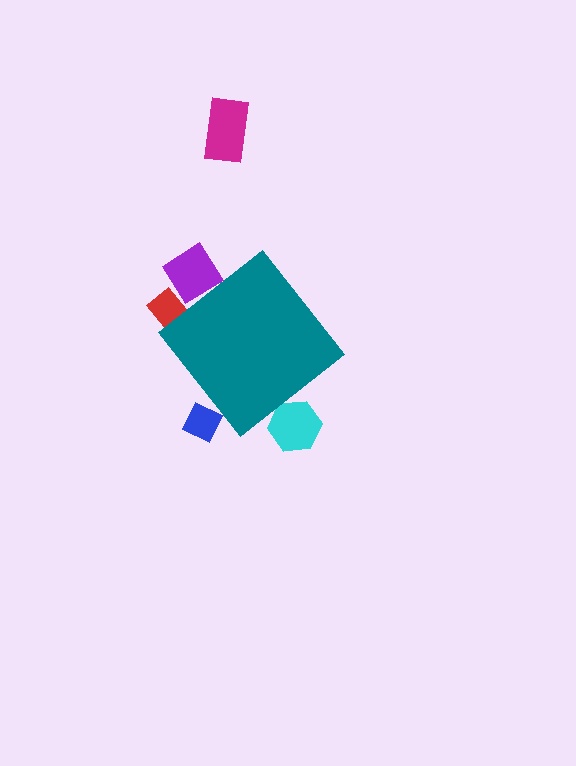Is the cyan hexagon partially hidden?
Yes, the cyan hexagon is partially hidden behind the teal diamond.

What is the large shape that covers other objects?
A teal diamond.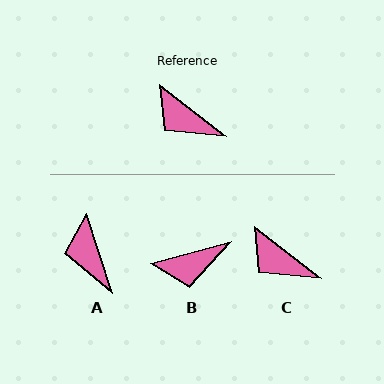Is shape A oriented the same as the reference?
No, it is off by about 34 degrees.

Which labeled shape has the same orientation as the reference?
C.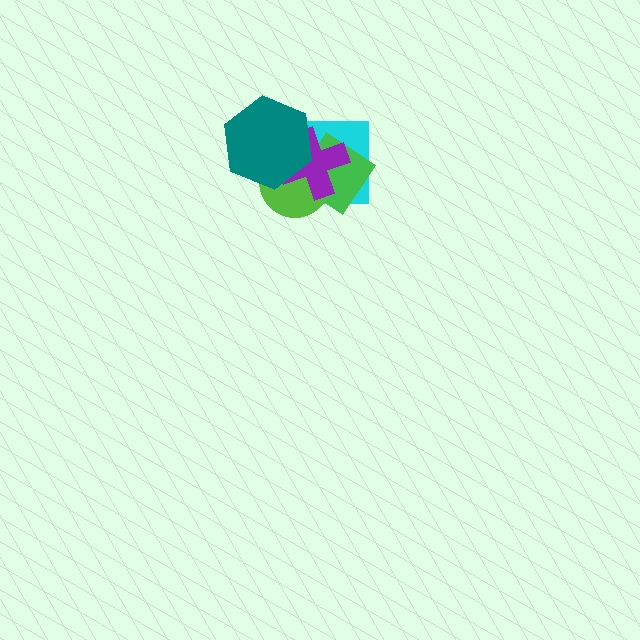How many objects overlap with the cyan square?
4 objects overlap with the cyan square.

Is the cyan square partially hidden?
Yes, it is partially covered by another shape.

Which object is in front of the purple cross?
The teal hexagon is in front of the purple cross.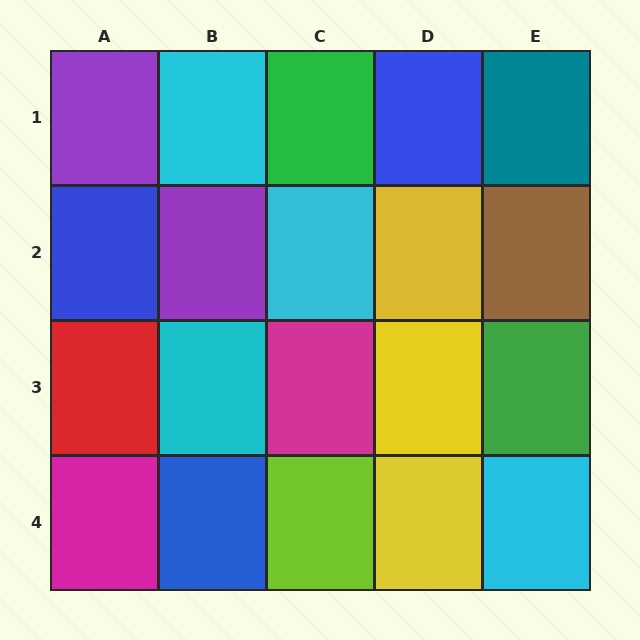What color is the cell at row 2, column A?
Blue.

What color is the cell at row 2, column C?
Cyan.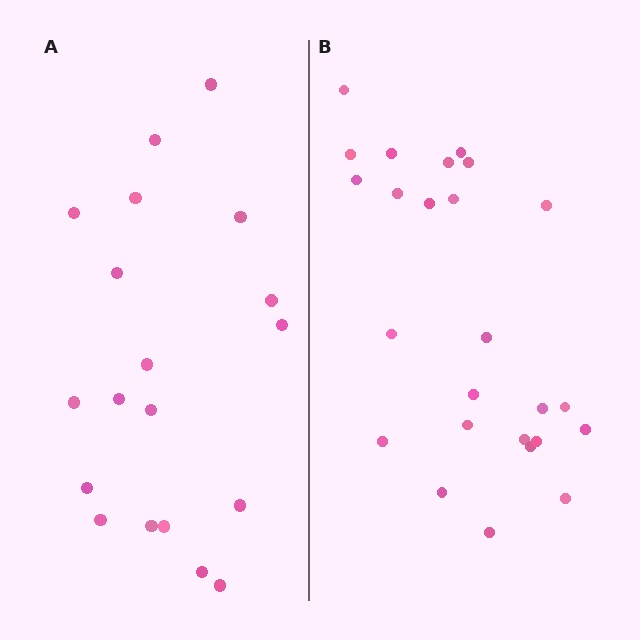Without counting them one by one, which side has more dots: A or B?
Region B (the right region) has more dots.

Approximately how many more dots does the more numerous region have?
Region B has about 6 more dots than region A.